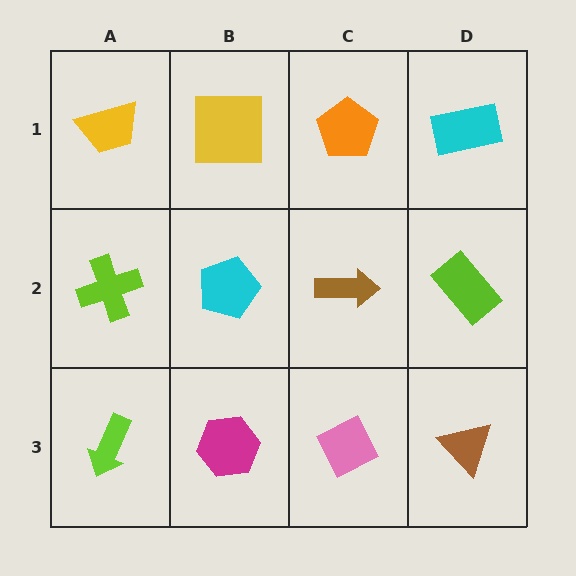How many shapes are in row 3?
4 shapes.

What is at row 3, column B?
A magenta hexagon.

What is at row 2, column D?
A lime rectangle.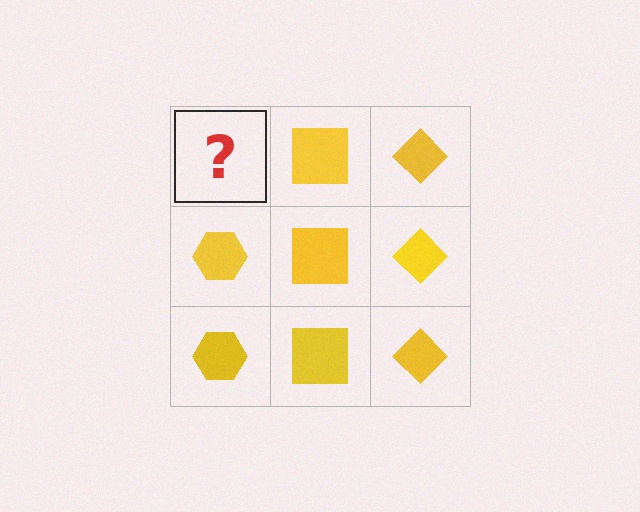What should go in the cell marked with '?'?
The missing cell should contain a yellow hexagon.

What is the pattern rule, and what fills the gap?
The rule is that each column has a consistent shape. The gap should be filled with a yellow hexagon.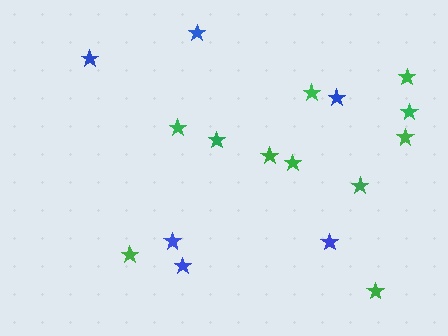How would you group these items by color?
There are 2 groups: one group of green stars (11) and one group of blue stars (6).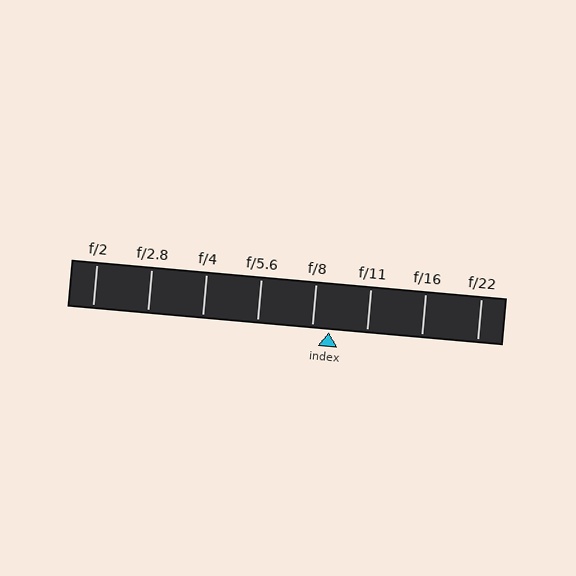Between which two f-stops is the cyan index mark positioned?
The index mark is between f/8 and f/11.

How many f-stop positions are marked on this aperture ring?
There are 8 f-stop positions marked.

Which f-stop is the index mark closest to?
The index mark is closest to f/8.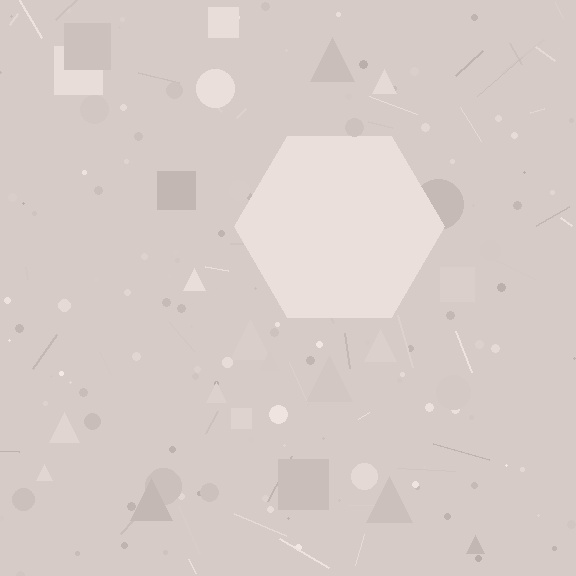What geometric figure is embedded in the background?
A hexagon is embedded in the background.